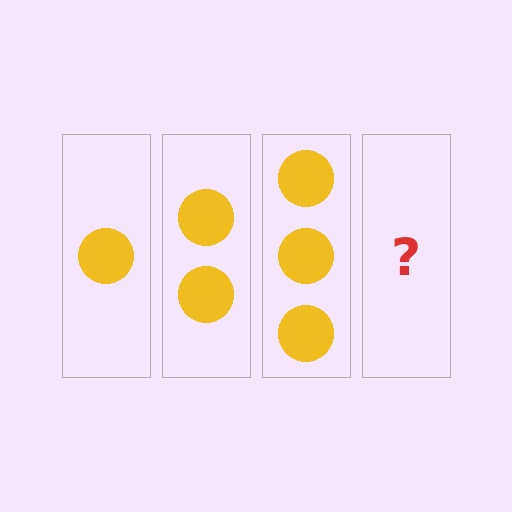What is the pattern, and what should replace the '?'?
The pattern is that each step adds one more circle. The '?' should be 4 circles.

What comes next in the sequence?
The next element should be 4 circles.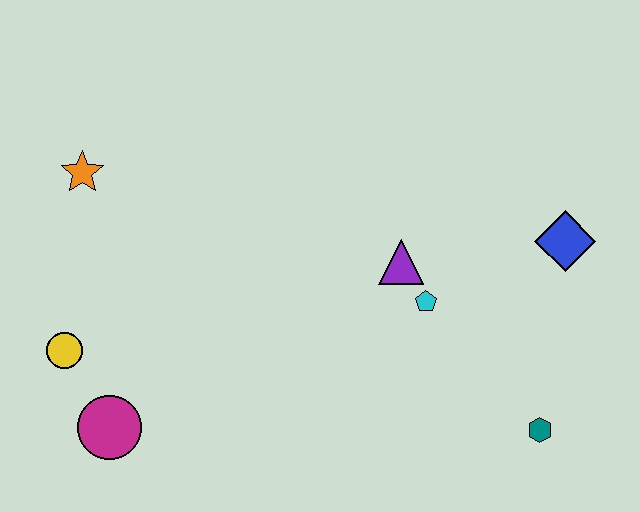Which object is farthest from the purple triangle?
The yellow circle is farthest from the purple triangle.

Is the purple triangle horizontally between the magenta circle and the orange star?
No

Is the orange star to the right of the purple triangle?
No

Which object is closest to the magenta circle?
The yellow circle is closest to the magenta circle.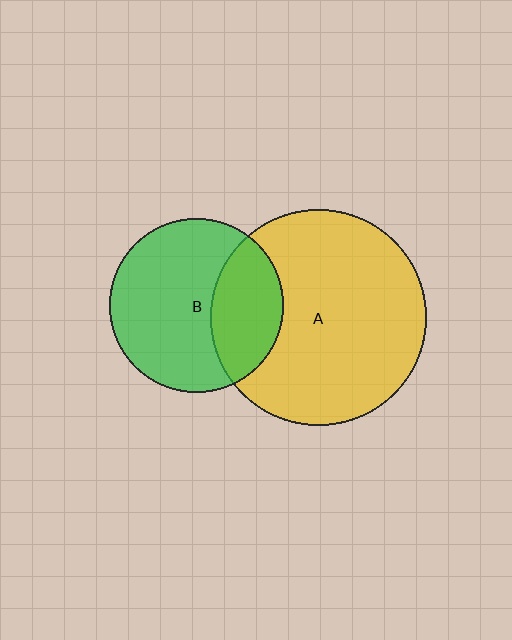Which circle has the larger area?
Circle A (yellow).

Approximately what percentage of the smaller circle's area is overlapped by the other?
Approximately 30%.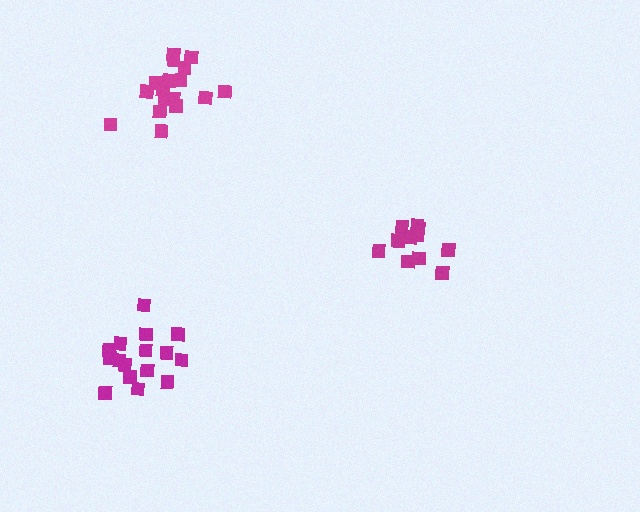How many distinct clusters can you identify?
There are 3 distinct clusters.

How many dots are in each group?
Group 1: 16 dots, Group 2: 17 dots, Group 3: 11 dots (44 total).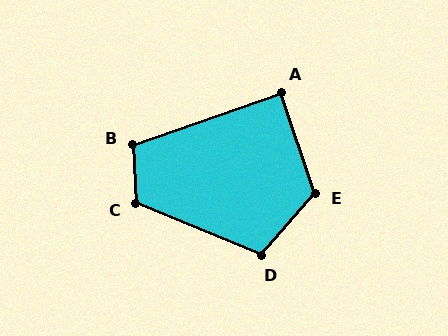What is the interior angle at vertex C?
Approximately 116 degrees (obtuse).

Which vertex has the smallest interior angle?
A, at approximately 89 degrees.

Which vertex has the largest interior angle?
E, at approximately 120 degrees.